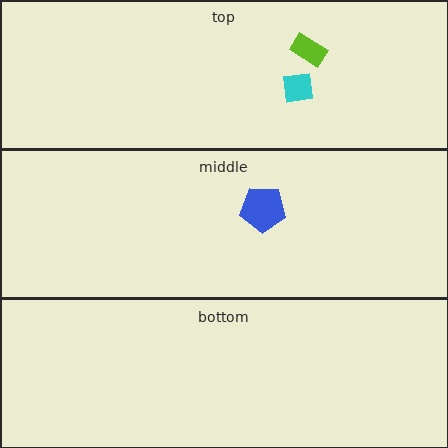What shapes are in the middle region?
The blue pentagon.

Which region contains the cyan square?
The top region.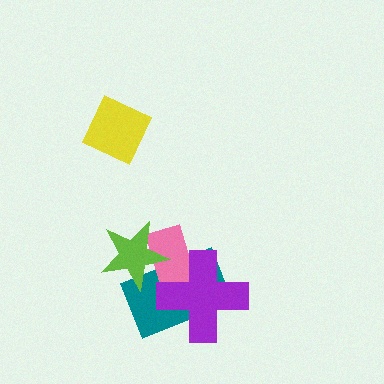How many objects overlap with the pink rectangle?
3 objects overlap with the pink rectangle.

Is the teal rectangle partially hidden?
Yes, it is partially covered by another shape.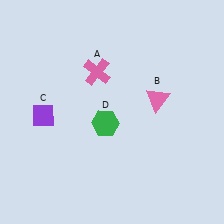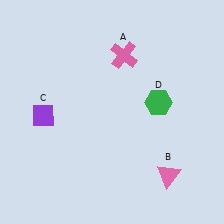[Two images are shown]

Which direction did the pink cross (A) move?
The pink cross (A) moved right.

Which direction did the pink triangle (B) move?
The pink triangle (B) moved down.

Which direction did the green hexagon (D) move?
The green hexagon (D) moved right.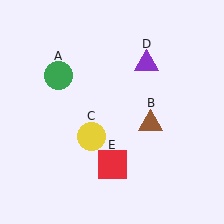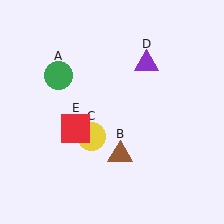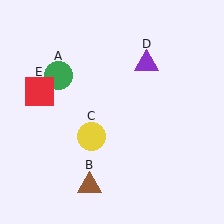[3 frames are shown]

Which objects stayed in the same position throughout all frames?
Green circle (object A) and yellow circle (object C) and purple triangle (object D) remained stationary.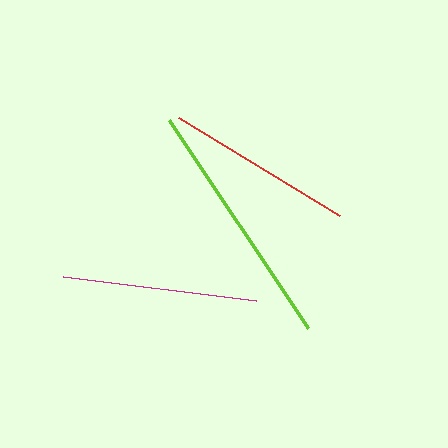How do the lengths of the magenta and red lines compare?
The magenta and red lines are approximately the same length.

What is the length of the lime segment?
The lime segment is approximately 250 pixels long.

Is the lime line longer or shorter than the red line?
The lime line is longer than the red line.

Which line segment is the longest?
The lime line is the longest at approximately 250 pixels.